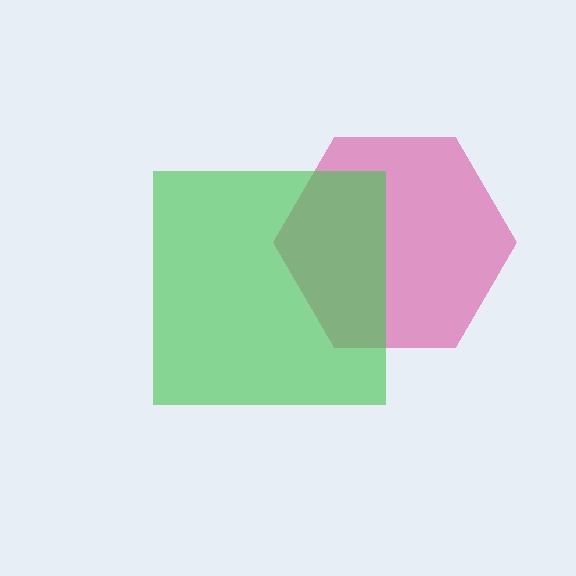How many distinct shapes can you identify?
There are 2 distinct shapes: a magenta hexagon, a green square.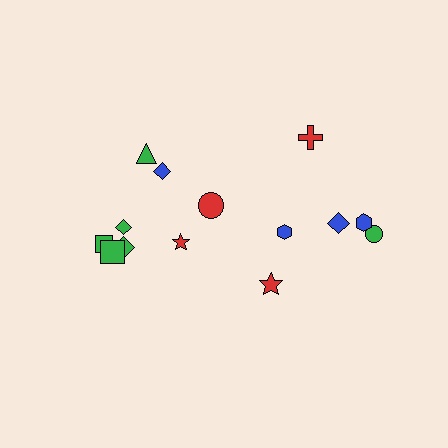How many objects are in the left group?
There are 8 objects.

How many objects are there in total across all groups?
There are 14 objects.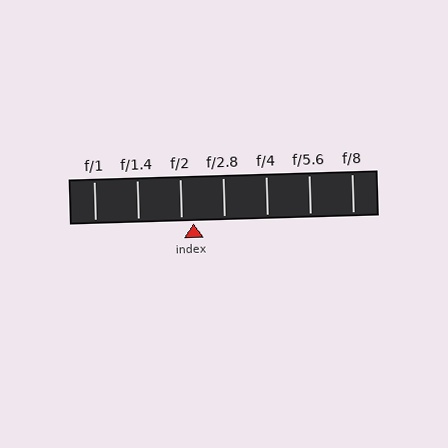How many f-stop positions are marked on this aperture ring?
There are 7 f-stop positions marked.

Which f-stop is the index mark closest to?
The index mark is closest to f/2.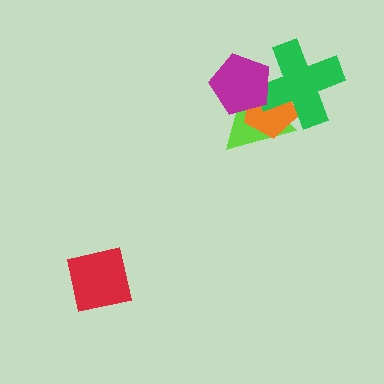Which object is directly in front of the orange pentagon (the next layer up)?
The green cross is directly in front of the orange pentagon.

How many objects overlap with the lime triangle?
3 objects overlap with the lime triangle.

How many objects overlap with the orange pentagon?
3 objects overlap with the orange pentagon.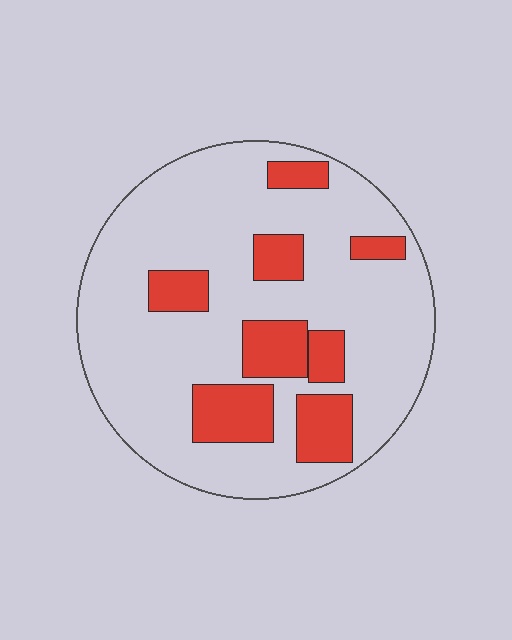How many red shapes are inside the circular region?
8.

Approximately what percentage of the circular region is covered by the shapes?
Approximately 20%.